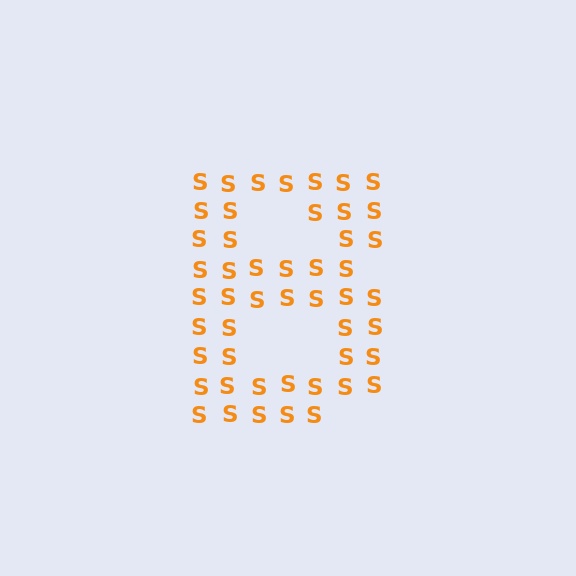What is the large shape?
The large shape is the letter B.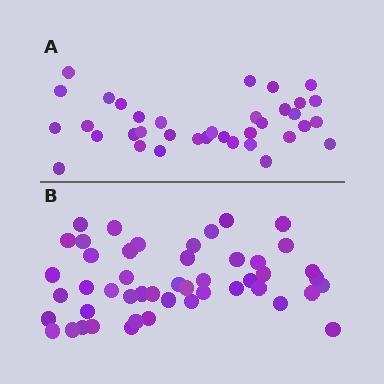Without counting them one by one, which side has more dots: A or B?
Region B (the bottom region) has more dots.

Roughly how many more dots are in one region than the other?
Region B has roughly 12 or so more dots than region A.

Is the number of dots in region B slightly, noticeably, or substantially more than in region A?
Region B has noticeably more, but not dramatically so. The ratio is roughly 1.3 to 1.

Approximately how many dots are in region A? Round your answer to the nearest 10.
About 40 dots. (The exact count is 36, which rounds to 40.)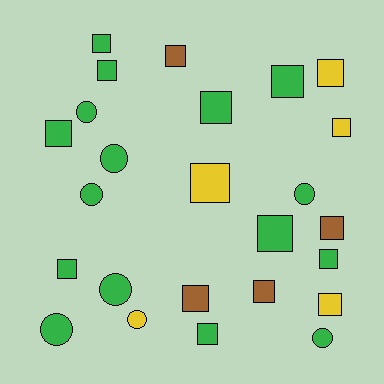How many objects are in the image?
There are 25 objects.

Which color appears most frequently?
Green, with 16 objects.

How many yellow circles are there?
There is 1 yellow circle.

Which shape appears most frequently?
Square, with 17 objects.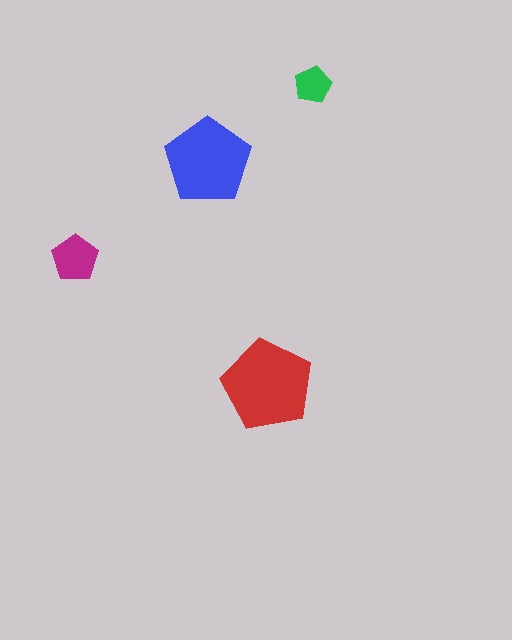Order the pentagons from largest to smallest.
the red one, the blue one, the magenta one, the green one.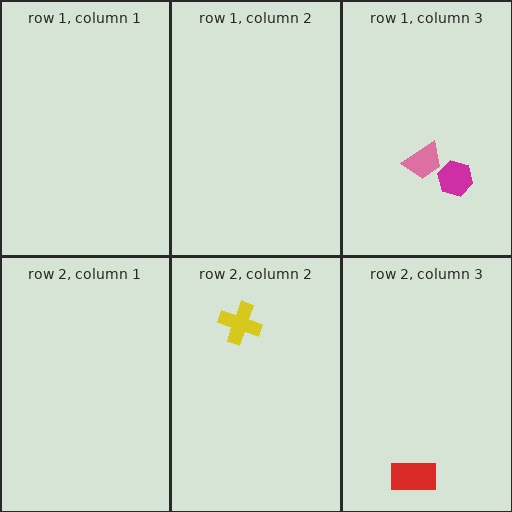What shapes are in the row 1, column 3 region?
The magenta hexagon, the pink trapezoid.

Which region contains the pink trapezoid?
The row 1, column 3 region.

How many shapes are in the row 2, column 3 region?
1.